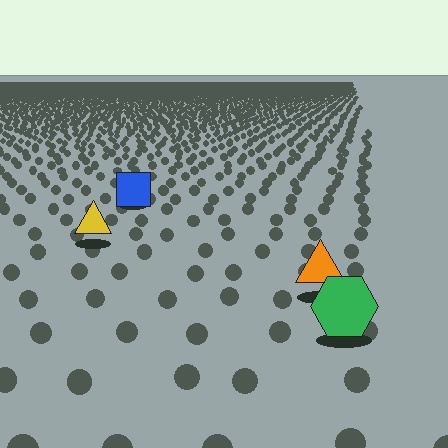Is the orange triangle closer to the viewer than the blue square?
Yes. The orange triangle is closer — you can tell from the texture gradient: the ground texture is coarser near it.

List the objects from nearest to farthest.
From nearest to farthest: the green hexagon, the orange triangle, the yellow triangle, the blue square.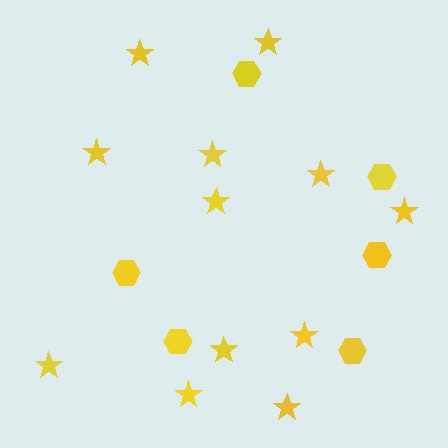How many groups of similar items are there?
There are 2 groups: one group of hexagons (6) and one group of stars (12).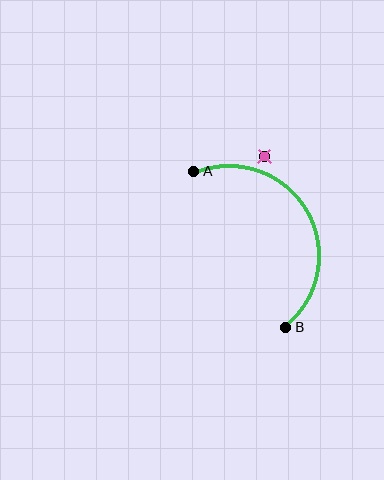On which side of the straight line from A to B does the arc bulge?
The arc bulges to the right of the straight line connecting A and B.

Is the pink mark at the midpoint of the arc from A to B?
No — the pink mark does not lie on the arc at all. It sits slightly outside the curve.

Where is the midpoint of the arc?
The arc midpoint is the point on the curve farthest from the straight line joining A and B. It sits to the right of that line.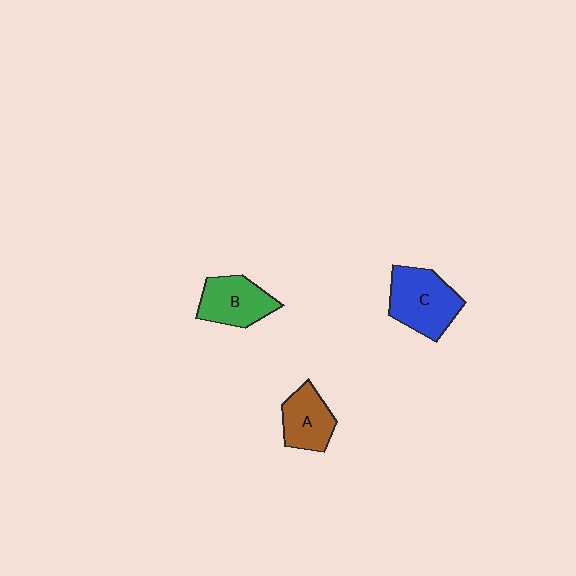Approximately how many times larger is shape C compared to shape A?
Approximately 1.4 times.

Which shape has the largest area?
Shape C (blue).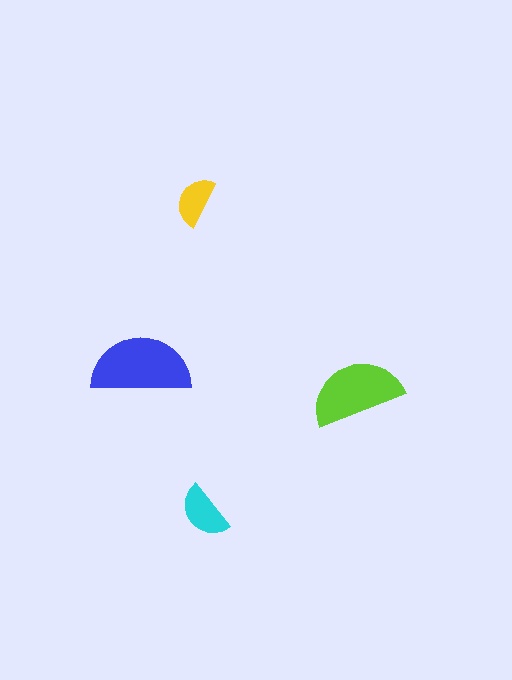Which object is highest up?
The yellow semicircle is topmost.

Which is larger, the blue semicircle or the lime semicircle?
The blue one.